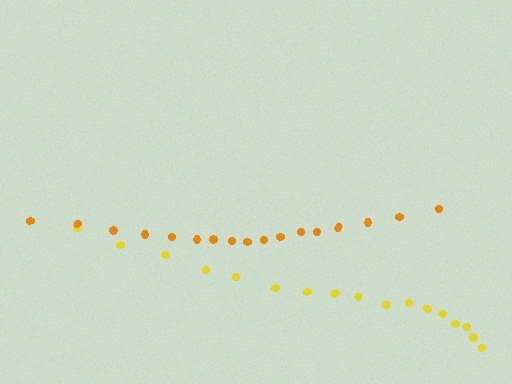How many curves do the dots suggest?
There are 2 distinct paths.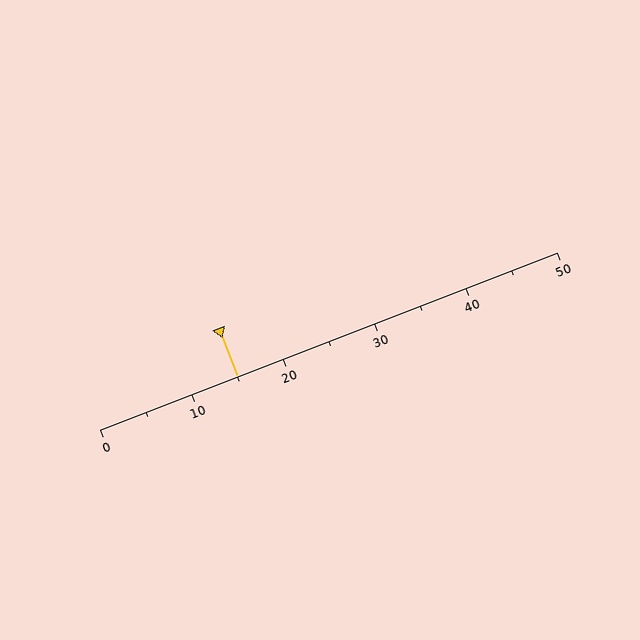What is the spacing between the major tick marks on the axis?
The major ticks are spaced 10 apart.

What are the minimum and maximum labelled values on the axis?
The axis runs from 0 to 50.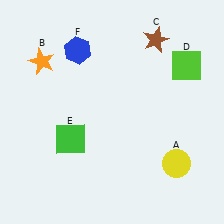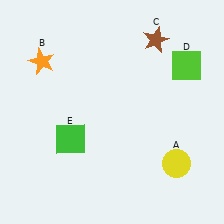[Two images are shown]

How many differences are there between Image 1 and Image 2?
There is 1 difference between the two images.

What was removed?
The blue hexagon (F) was removed in Image 2.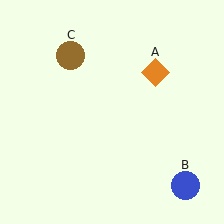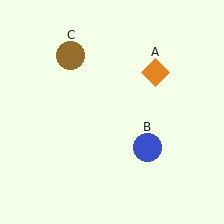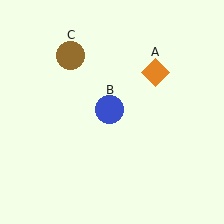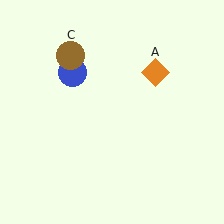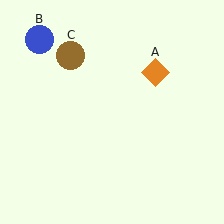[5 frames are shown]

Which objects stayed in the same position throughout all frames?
Orange diamond (object A) and brown circle (object C) remained stationary.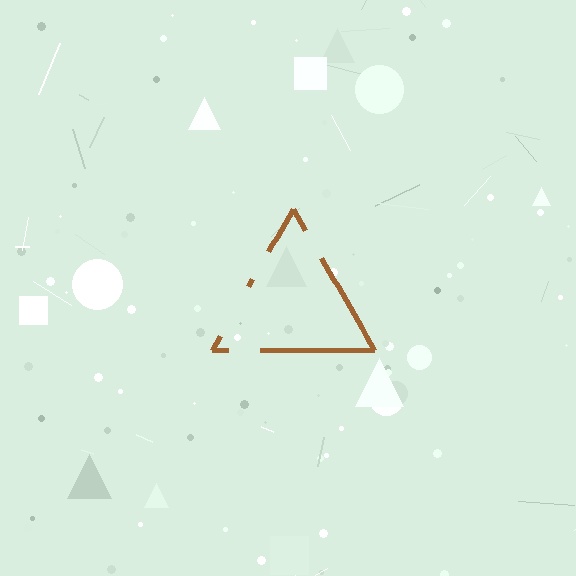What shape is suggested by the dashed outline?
The dashed outline suggests a triangle.